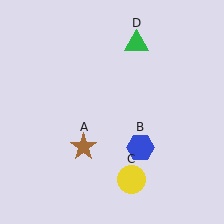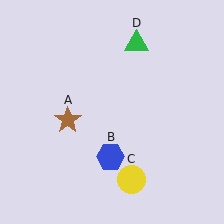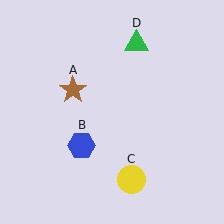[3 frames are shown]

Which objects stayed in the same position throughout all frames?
Yellow circle (object C) and green triangle (object D) remained stationary.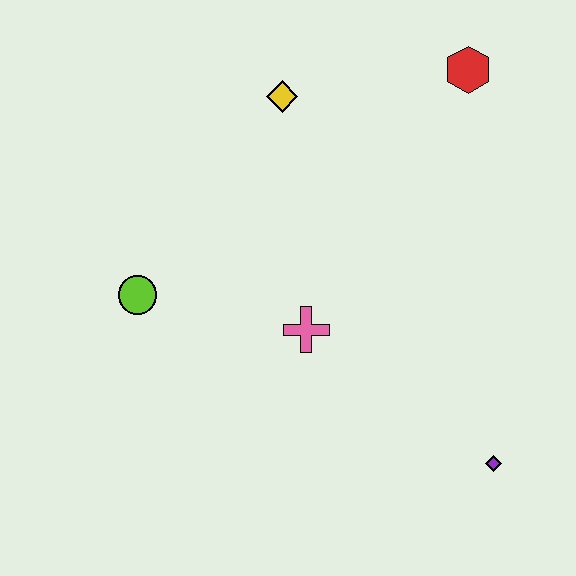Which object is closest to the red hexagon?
The yellow diamond is closest to the red hexagon.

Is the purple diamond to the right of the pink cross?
Yes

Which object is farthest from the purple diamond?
The yellow diamond is farthest from the purple diamond.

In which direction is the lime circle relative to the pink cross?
The lime circle is to the left of the pink cross.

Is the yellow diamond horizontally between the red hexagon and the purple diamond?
No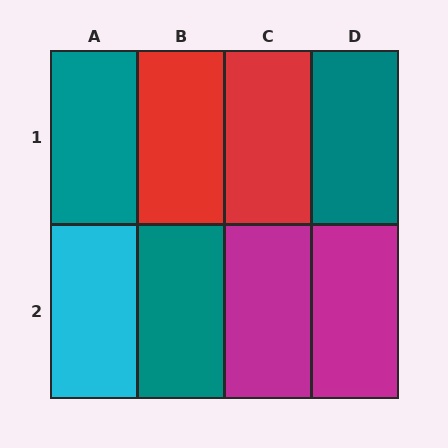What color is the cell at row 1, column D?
Teal.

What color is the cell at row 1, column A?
Teal.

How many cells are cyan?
1 cell is cyan.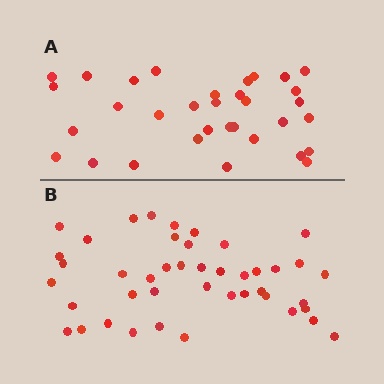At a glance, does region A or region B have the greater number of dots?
Region B (the bottom region) has more dots.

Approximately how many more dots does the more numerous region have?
Region B has roughly 10 or so more dots than region A.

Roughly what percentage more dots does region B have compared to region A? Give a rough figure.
About 30% more.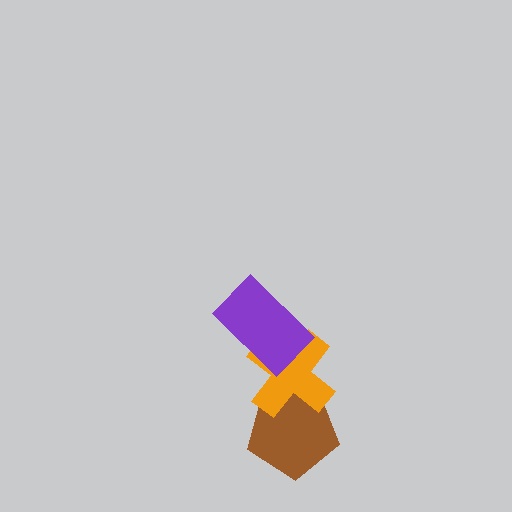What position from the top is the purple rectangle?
The purple rectangle is 1st from the top.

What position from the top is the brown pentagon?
The brown pentagon is 3rd from the top.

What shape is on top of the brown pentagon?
The orange cross is on top of the brown pentagon.